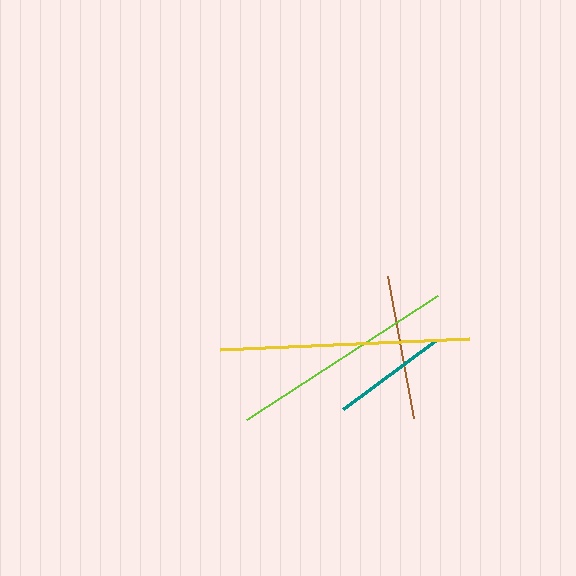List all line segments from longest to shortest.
From longest to shortest: yellow, lime, brown, teal.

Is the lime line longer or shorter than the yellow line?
The yellow line is longer than the lime line.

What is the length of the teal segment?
The teal segment is approximately 116 pixels long.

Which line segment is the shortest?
The teal line is the shortest at approximately 116 pixels.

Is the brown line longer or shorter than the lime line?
The lime line is longer than the brown line.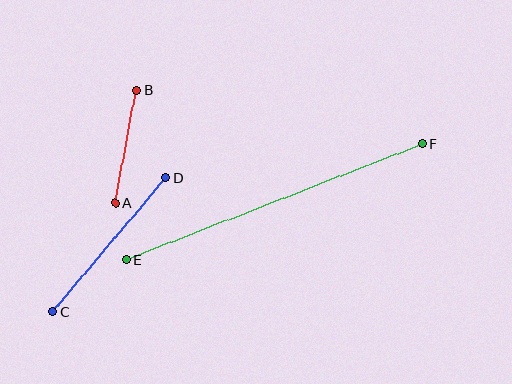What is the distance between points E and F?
The distance is approximately 318 pixels.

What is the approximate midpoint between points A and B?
The midpoint is at approximately (126, 146) pixels.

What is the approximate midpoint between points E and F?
The midpoint is at approximately (274, 201) pixels.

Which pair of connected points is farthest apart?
Points E and F are farthest apart.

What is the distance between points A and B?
The distance is approximately 115 pixels.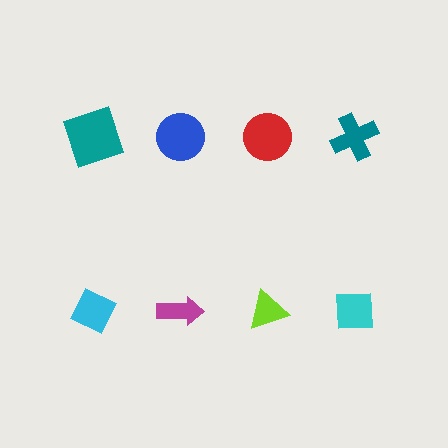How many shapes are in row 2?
4 shapes.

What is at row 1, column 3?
A red circle.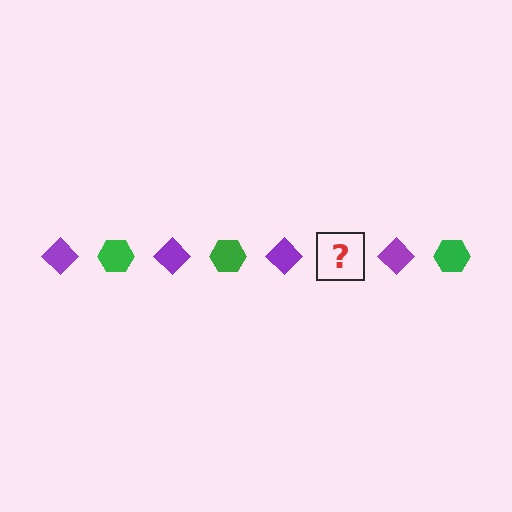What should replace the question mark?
The question mark should be replaced with a green hexagon.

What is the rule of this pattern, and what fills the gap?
The rule is that the pattern alternates between purple diamond and green hexagon. The gap should be filled with a green hexagon.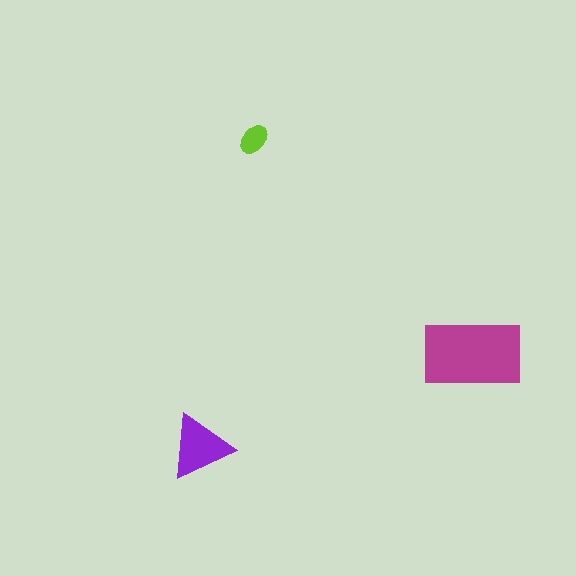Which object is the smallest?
The lime ellipse.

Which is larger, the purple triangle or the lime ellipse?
The purple triangle.